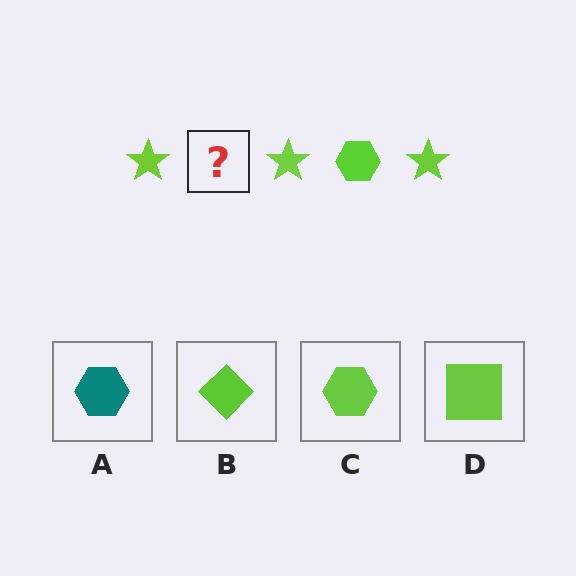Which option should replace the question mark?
Option C.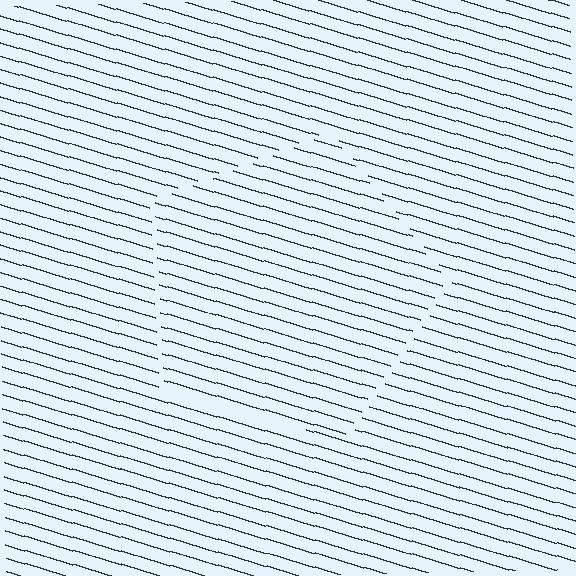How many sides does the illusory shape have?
5 sides — the line-ends trace a pentagon.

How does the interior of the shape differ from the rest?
The interior of the shape contains the same grating, shifted by half a period — the contour is defined by the phase discontinuity where line-ends from the inner and outer gratings abut.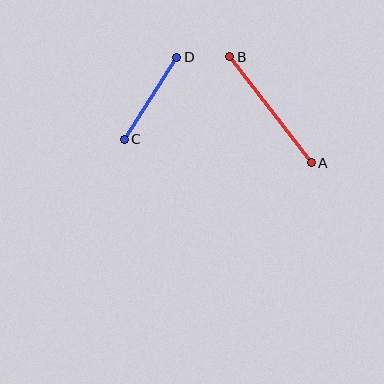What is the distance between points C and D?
The distance is approximately 97 pixels.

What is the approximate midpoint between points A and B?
The midpoint is at approximately (271, 110) pixels.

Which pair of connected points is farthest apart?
Points A and B are farthest apart.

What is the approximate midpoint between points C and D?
The midpoint is at approximately (150, 98) pixels.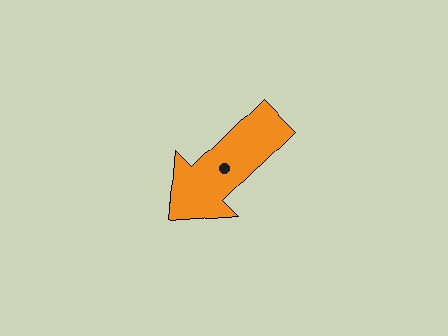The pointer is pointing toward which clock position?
Roughly 8 o'clock.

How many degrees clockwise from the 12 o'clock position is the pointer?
Approximately 225 degrees.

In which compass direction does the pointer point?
Southwest.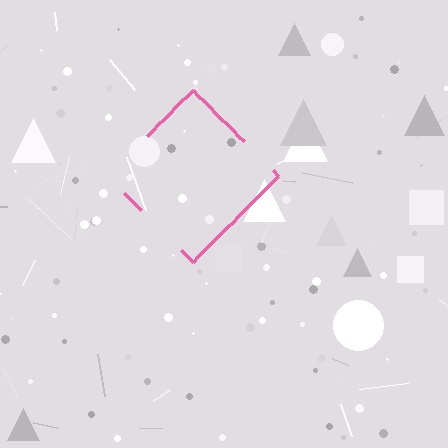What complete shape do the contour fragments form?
The contour fragments form a diamond.